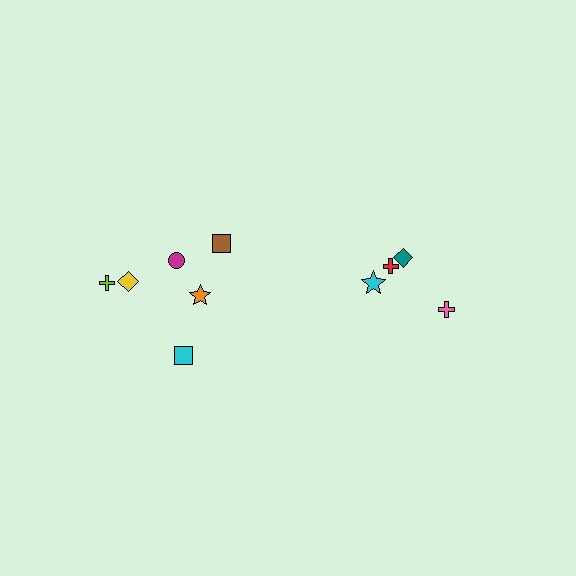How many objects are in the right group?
There are 4 objects.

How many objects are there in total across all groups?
There are 10 objects.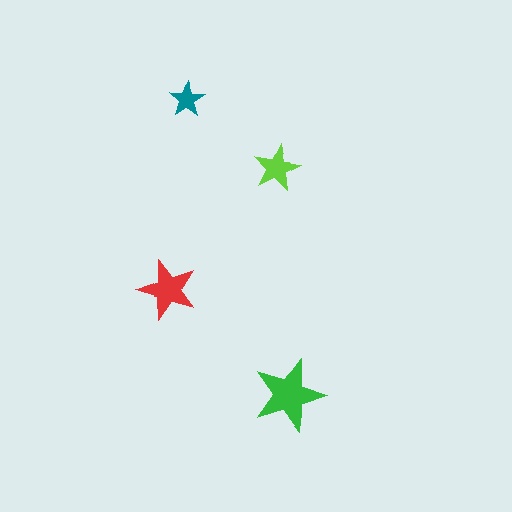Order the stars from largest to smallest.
the green one, the red one, the lime one, the teal one.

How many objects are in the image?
There are 4 objects in the image.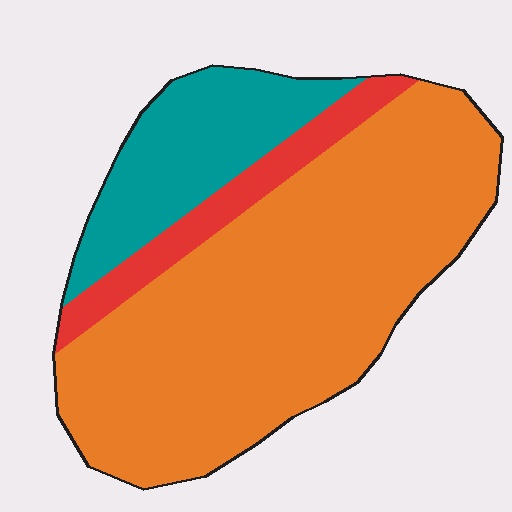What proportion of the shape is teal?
Teal covers about 20% of the shape.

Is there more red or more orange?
Orange.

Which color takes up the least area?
Red, at roughly 10%.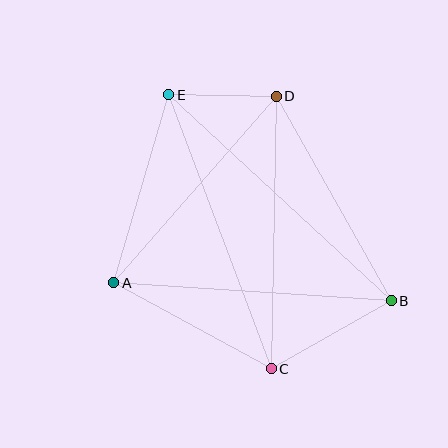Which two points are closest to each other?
Points D and E are closest to each other.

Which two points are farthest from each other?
Points B and E are farthest from each other.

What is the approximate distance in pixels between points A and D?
The distance between A and D is approximately 247 pixels.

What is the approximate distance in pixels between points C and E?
The distance between C and E is approximately 293 pixels.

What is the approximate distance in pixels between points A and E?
The distance between A and E is approximately 196 pixels.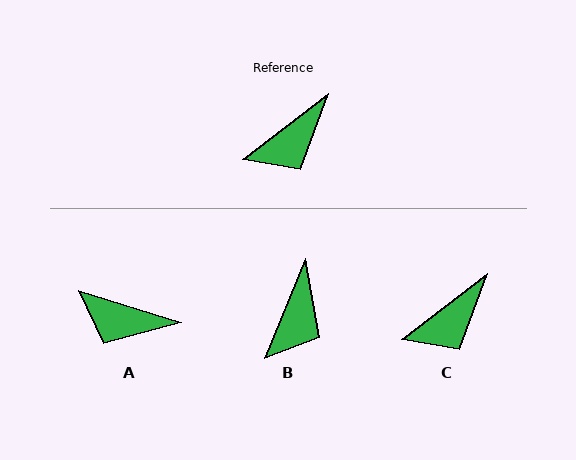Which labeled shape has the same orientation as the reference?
C.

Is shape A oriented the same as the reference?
No, it is off by about 55 degrees.